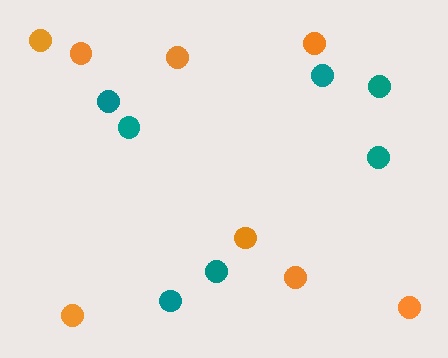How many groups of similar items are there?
There are 2 groups: one group of orange circles (8) and one group of teal circles (7).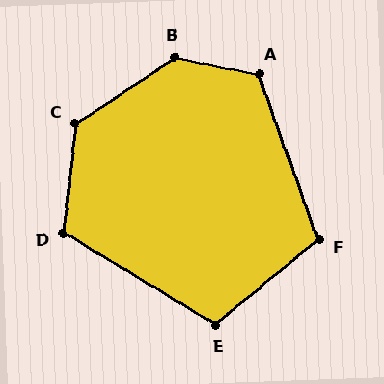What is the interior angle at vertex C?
Approximately 130 degrees (obtuse).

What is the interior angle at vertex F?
Approximately 110 degrees (obtuse).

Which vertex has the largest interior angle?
B, at approximately 135 degrees.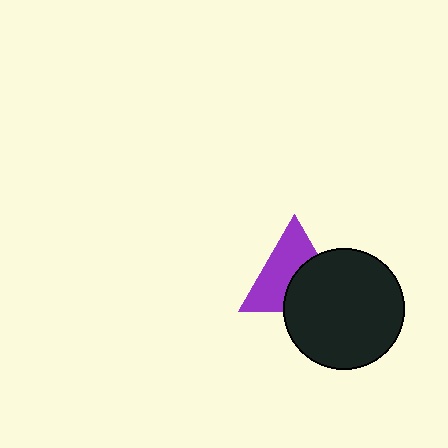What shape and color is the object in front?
The object in front is a black circle.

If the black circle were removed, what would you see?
You would see the complete purple triangle.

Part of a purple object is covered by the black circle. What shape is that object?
It is a triangle.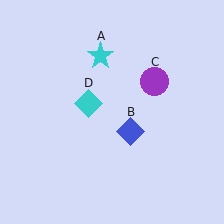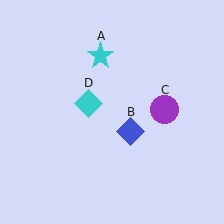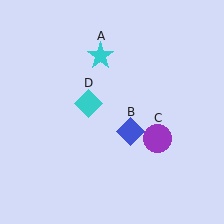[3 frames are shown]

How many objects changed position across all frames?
1 object changed position: purple circle (object C).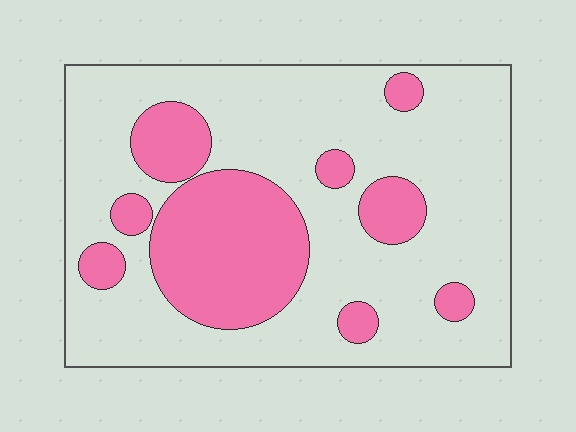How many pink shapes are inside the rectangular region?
9.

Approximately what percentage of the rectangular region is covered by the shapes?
Approximately 30%.